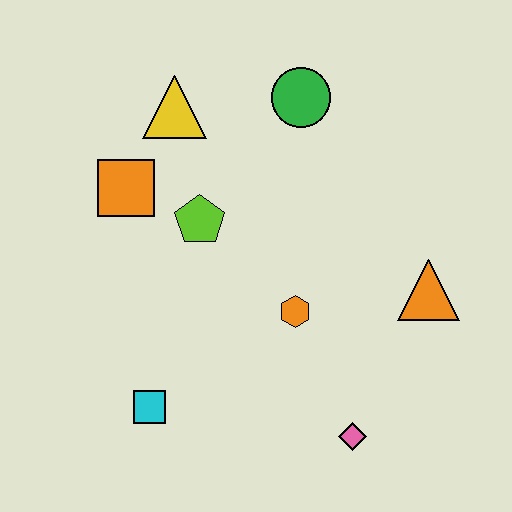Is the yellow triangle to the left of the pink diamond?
Yes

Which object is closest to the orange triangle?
The orange hexagon is closest to the orange triangle.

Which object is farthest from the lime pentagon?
The pink diamond is farthest from the lime pentagon.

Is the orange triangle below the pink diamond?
No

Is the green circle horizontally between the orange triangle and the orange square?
Yes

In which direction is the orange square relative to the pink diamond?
The orange square is above the pink diamond.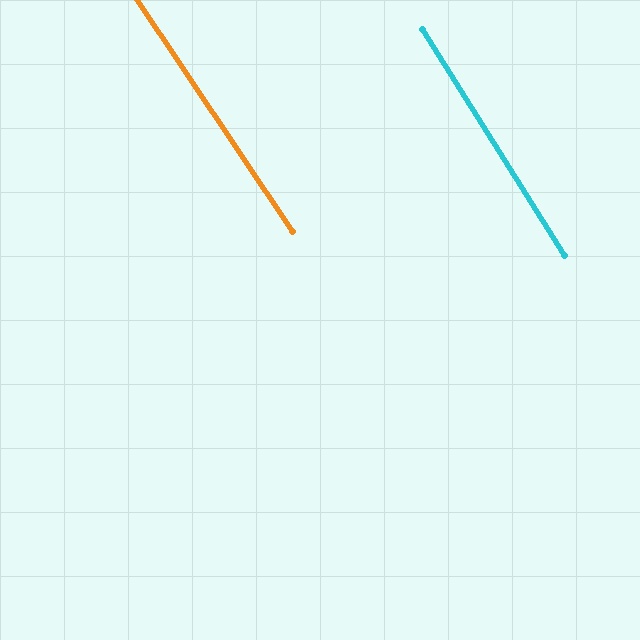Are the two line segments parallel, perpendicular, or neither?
Parallel — their directions differ by only 1.5°.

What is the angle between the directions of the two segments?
Approximately 2 degrees.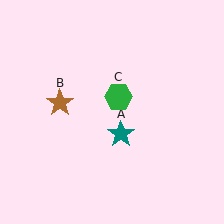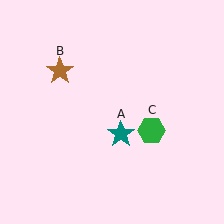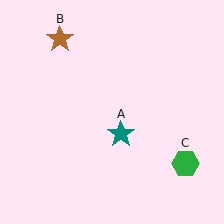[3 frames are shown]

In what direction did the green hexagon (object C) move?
The green hexagon (object C) moved down and to the right.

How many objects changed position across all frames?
2 objects changed position: brown star (object B), green hexagon (object C).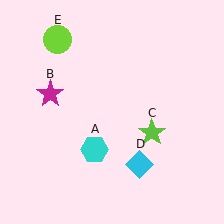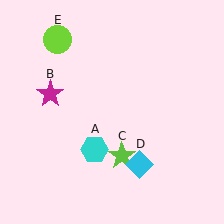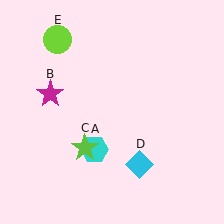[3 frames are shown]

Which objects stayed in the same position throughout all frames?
Cyan hexagon (object A) and magenta star (object B) and cyan diamond (object D) and lime circle (object E) remained stationary.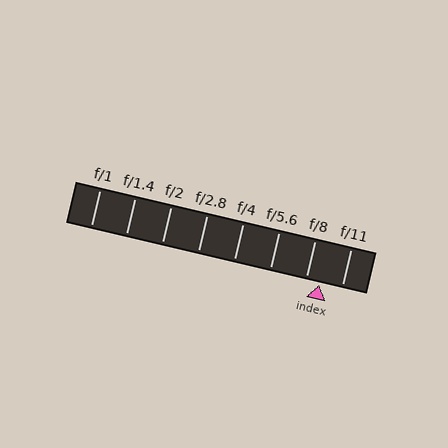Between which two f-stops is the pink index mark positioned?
The index mark is between f/8 and f/11.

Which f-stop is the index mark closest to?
The index mark is closest to f/8.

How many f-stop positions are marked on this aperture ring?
There are 8 f-stop positions marked.